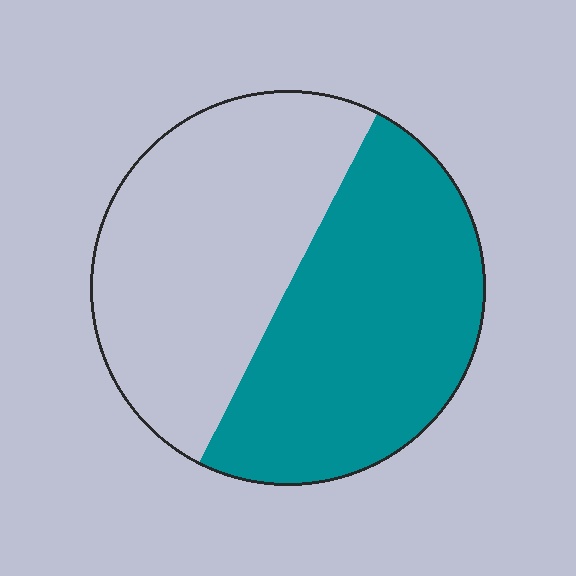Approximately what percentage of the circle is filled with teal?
Approximately 50%.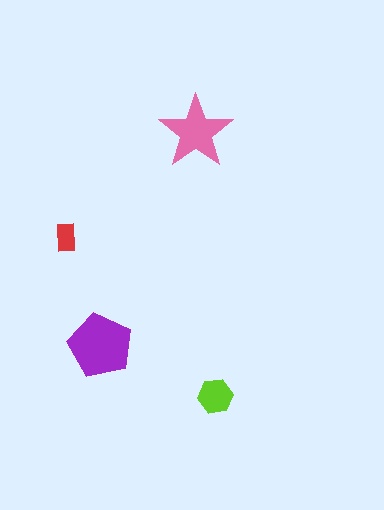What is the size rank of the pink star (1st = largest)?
2nd.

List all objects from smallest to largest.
The red rectangle, the lime hexagon, the pink star, the purple pentagon.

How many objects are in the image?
There are 4 objects in the image.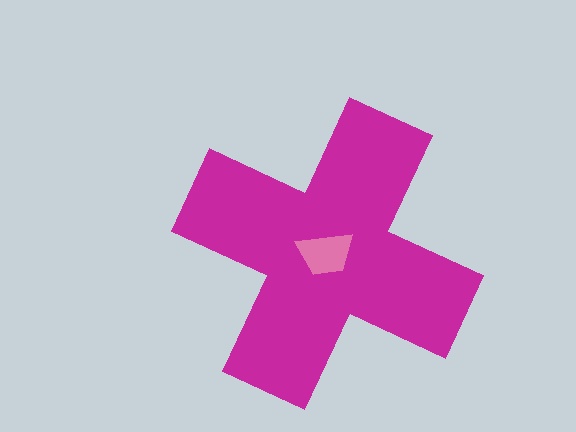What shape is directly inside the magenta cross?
The pink trapezoid.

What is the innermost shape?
The pink trapezoid.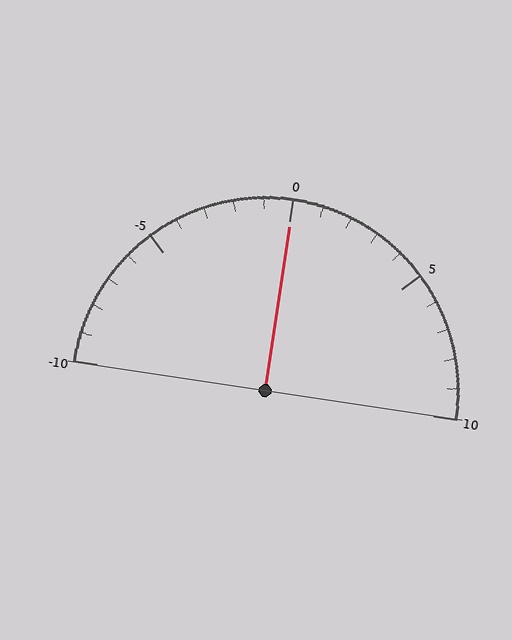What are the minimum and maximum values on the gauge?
The gauge ranges from -10 to 10.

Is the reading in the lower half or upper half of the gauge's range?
The reading is in the upper half of the range (-10 to 10).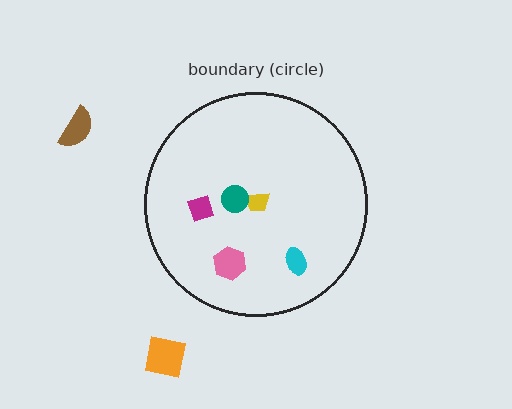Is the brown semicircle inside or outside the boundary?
Outside.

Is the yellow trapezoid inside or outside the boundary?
Inside.